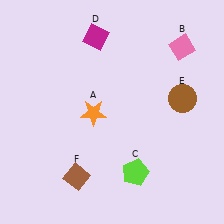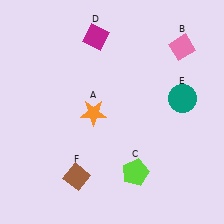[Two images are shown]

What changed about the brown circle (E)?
In Image 1, E is brown. In Image 2, it changed to teal.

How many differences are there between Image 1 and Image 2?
There is 1 difference between the two images.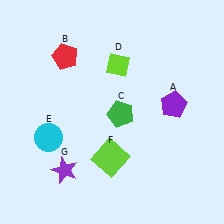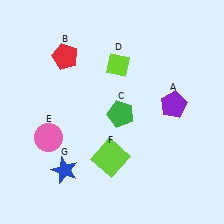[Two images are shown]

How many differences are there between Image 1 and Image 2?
There are 2 differences between the two images.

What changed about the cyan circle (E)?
In Image 1, E is cyan. In Image 2, it changed to pink.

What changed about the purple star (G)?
In Image 1, G is purple. In Image 2, it changed to blue.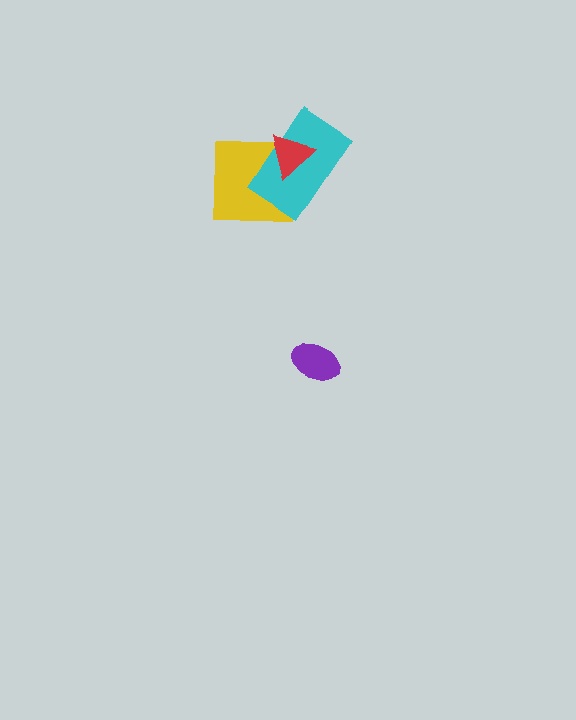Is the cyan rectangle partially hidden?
Yes, it is partially covered by another shape.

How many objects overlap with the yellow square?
2 objects overlap with the yellow square.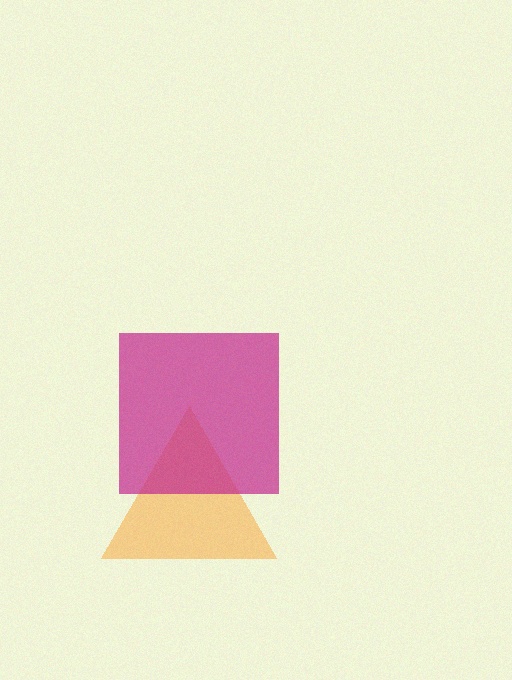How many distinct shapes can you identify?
There are 2 distinct shapes: an orange triangle, a magenta square.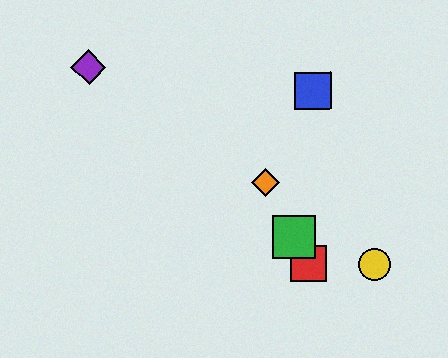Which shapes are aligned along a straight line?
The red square, the green square, the orange diamond are aligned along a straight line.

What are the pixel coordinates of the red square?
The red square is at (308, 264).